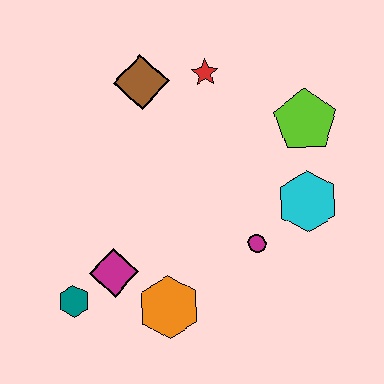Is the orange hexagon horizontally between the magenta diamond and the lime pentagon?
Yes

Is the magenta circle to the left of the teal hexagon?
No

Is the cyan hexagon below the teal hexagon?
No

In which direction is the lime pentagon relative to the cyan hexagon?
The lime pentagon is above the cyan hexagon.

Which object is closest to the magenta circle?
The cyan hexagon is closest to the magenta circle.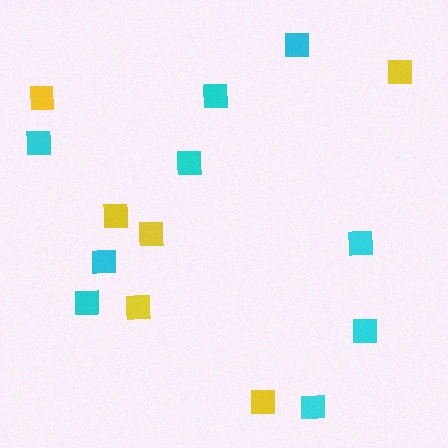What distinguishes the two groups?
There are 2 groups: one group of cyan squares (9) and one group of yellow squares (6).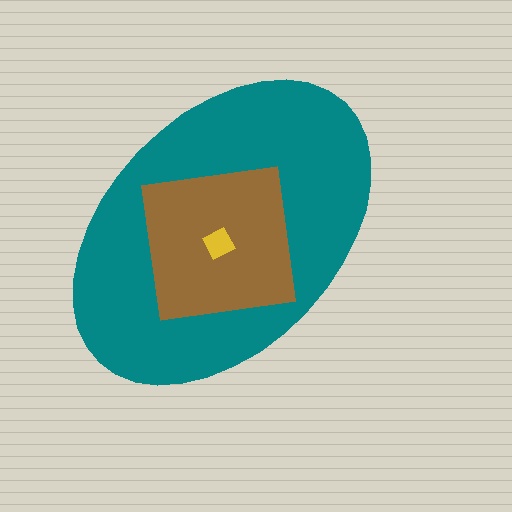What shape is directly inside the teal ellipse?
The brown square.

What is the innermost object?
The yellow diamond.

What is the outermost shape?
The teal ellipse.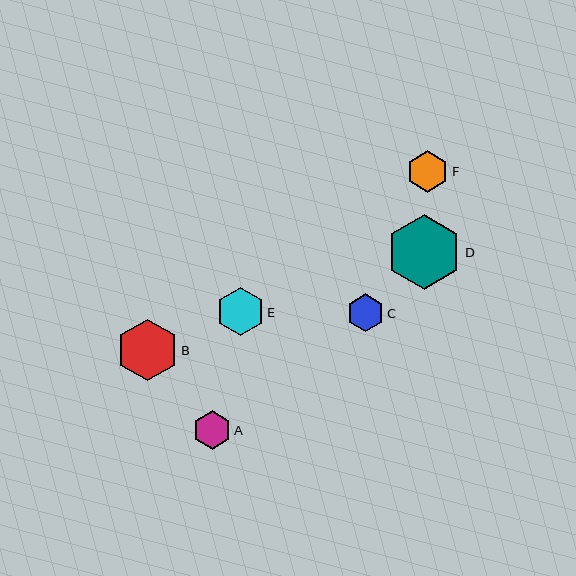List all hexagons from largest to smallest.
From largest to smallest: D, B, E, F, A, C.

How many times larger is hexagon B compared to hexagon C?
Hexagon B is approximately 1.6 times the size of hexagon C.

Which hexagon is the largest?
Hexagon D is the largest with a size of approximately 75 pixels.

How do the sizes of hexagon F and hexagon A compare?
Hexagon F and hexagon A are approximately the same size.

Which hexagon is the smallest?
Hexagon C is the smallest with a size of approximately 38 pixels.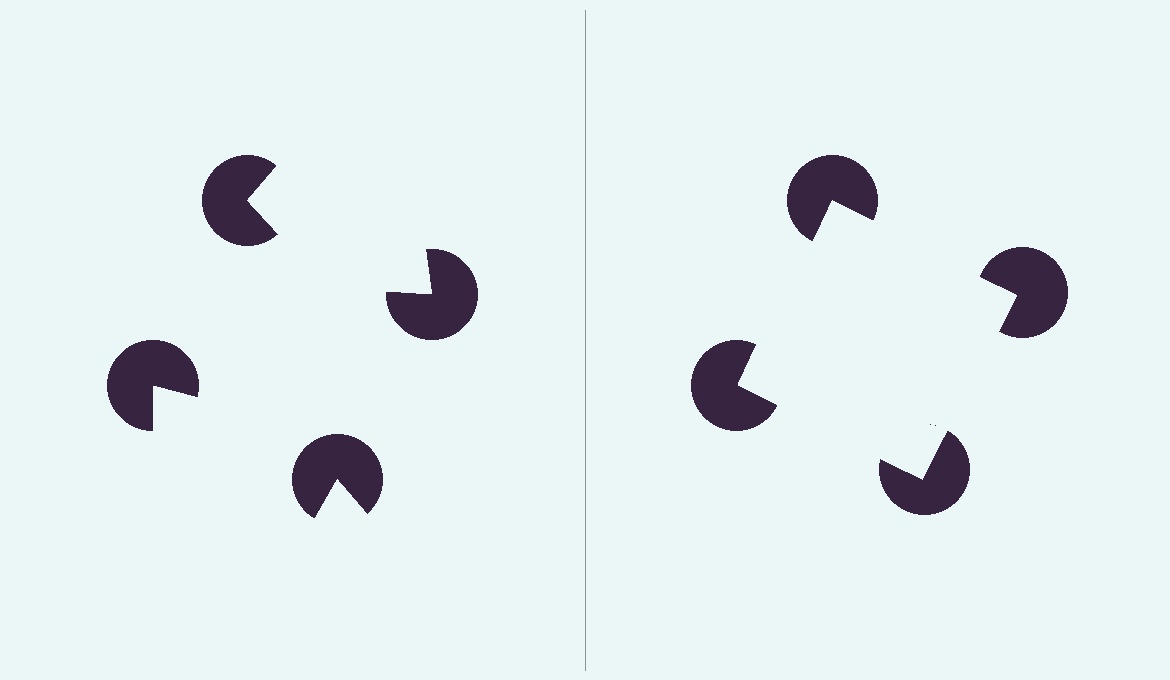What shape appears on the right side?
An illusory square.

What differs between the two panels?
The pac-man discs are positioned identically on both sides; only the wedge orientations differ. On the right they align to a square; on the left they are misaligned.